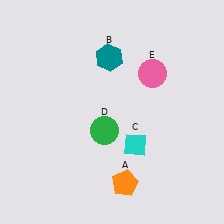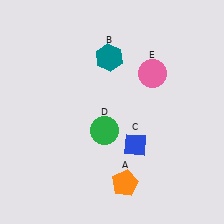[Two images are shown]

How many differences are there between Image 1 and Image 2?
There is 1 difference between the two images.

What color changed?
The diamond (C) changed from cyan in Image 1 to blue in Image 2.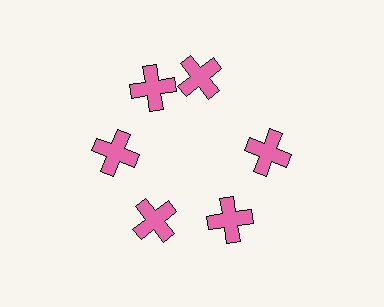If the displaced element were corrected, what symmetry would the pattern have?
It would have 6-fold rotational symmetry — the pattern would map onto itself every 60 degrees.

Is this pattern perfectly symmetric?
No. The 6 pink crosses are arranged in a ring, but one element near the 1 o'clock position is rotated out of alignment along the ring, breaking the 6-fold rotational symmetry.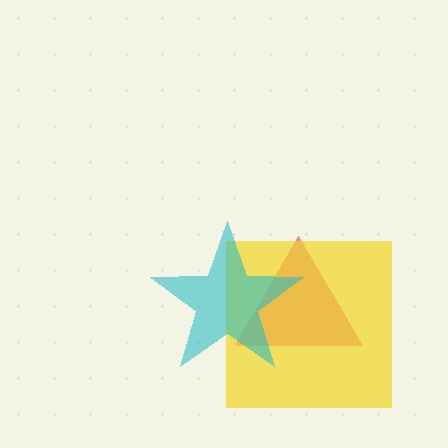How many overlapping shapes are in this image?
There are 3 overlapping shapes in the image.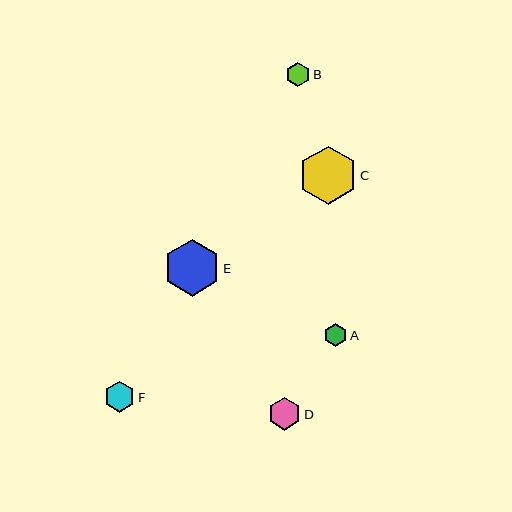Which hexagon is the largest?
Hexagon C is the largest with a size of approximately 58 pixels.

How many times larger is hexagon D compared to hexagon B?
Hexagon D is approximately 1.4 times the size of hexagon B.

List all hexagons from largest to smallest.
From largest to smallest: C, E, D, F, B, A.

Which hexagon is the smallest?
Hexagon A is the smallest with a size of approximately 23 pixels.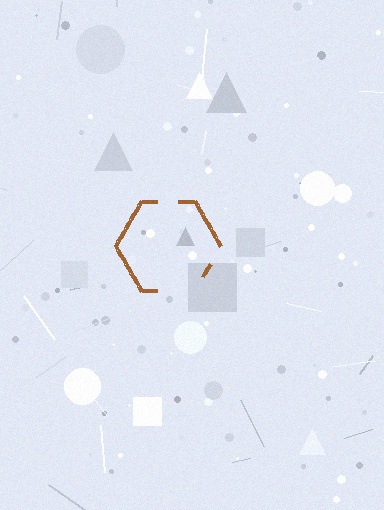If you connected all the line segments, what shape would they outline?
They would outline a hexagon.